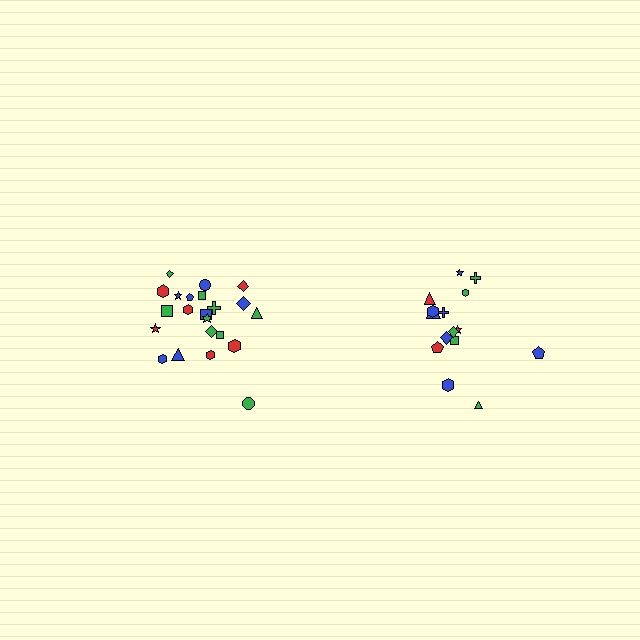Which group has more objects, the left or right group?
The left group.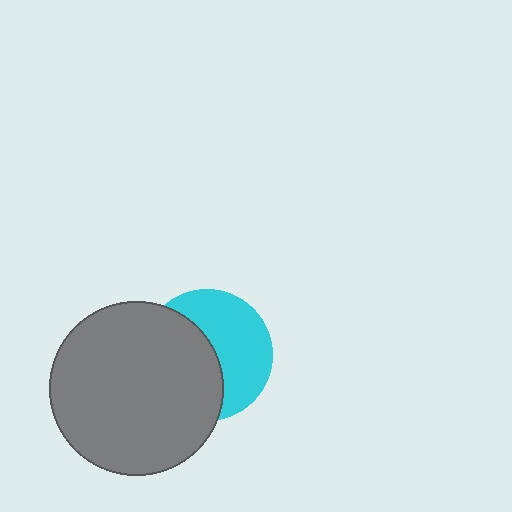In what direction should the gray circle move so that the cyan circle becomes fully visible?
The gray circle should move left. That is the shortest direction to clear the overlap and leave the cyan circle fully visible.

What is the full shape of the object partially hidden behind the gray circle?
The partially hidden object is a cyan circle.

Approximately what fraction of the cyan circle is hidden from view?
Roughly 50% of the cyan circle is hidden behind the gray circle.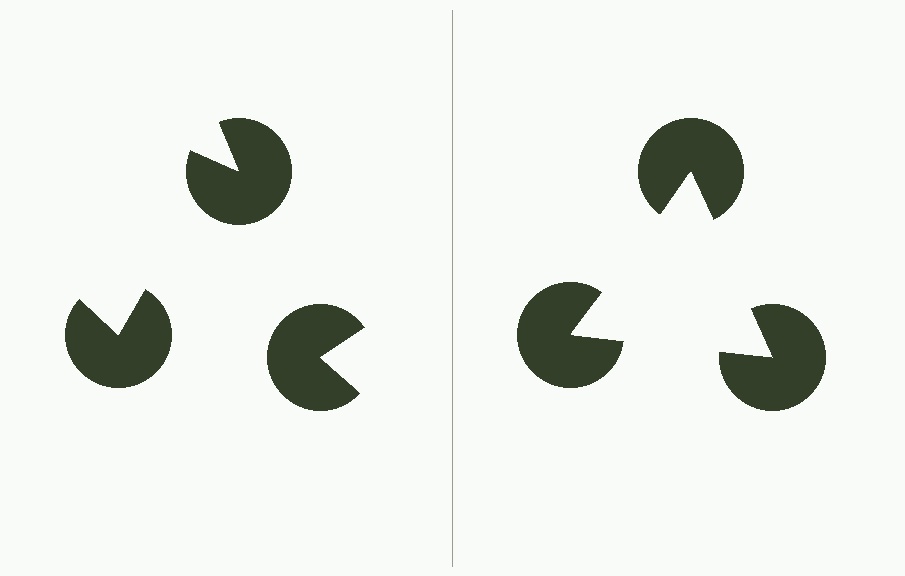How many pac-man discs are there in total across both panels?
6 — 3 on each side.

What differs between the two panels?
The pac-man discs are positioned identically on both sides; only the wedge orientations differ. On the right they align to a triangle; on the left they are misaligned.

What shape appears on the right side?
An illusory triangle.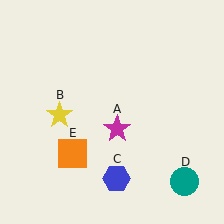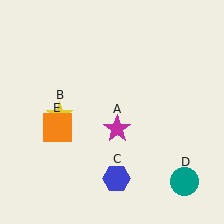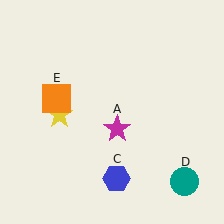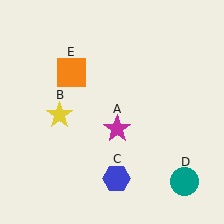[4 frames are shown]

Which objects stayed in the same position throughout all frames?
Magenta star (object A) and yellow star (object B) and blue hexagon (object C) and teal circle (object D) remained stationary.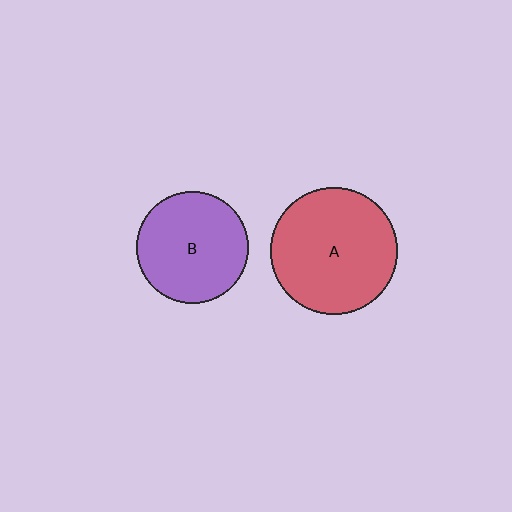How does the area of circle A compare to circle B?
Approximately 1.3 times.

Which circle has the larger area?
Circle A (red).